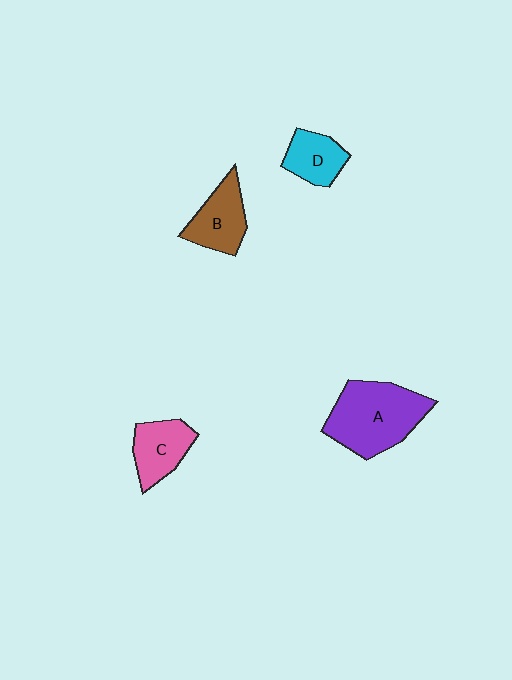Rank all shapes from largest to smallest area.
From largest to smallest: A (purple), B (brown), C (pink), D (cyan).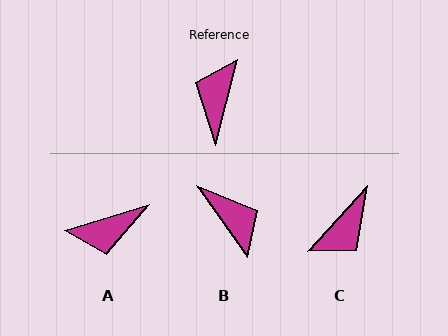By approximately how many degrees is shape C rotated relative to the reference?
Approximately 151 degrees counter-clockwise.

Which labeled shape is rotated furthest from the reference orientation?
C, about 151 degrees away.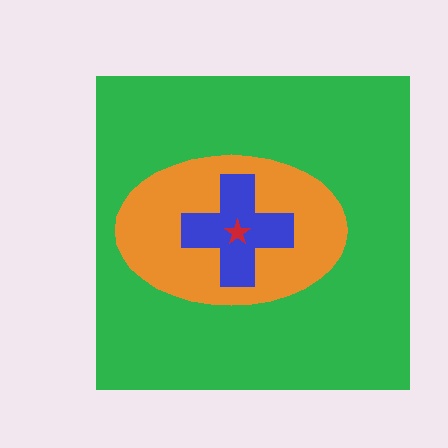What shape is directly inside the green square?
The orange ellipse.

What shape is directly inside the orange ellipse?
The blue cross.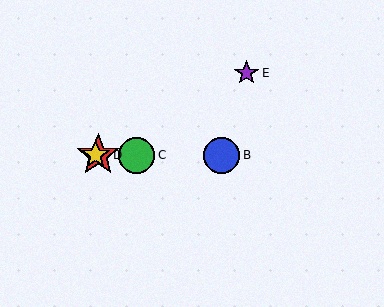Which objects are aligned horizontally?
Objects A, B, C, D are aligned horizontally.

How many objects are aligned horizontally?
4 objects (A, B, C, D) are aligned horizontally.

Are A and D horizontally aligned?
Yes, both are at y≈155.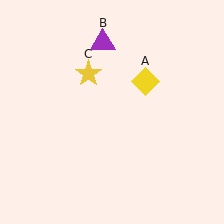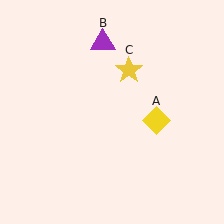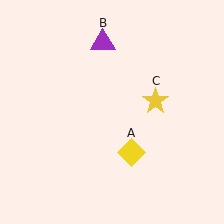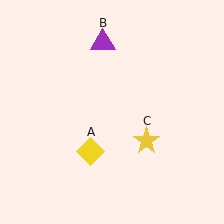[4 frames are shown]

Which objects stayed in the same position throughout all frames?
Purple triangle (object B) remained stationary.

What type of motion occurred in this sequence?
The yellow diamond (object A), yellow star (object C) rotated clockwise around the center of the scene.